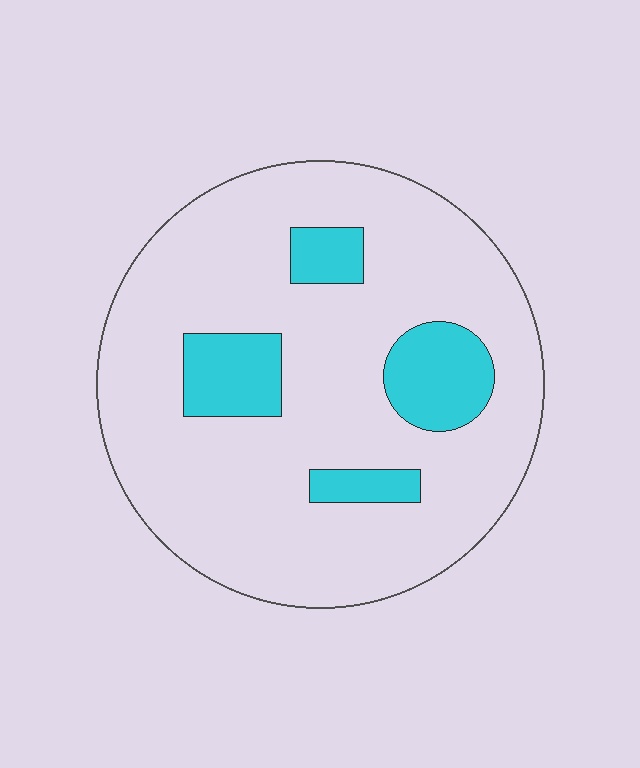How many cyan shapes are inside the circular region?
4.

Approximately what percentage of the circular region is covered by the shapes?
Approximately 15%.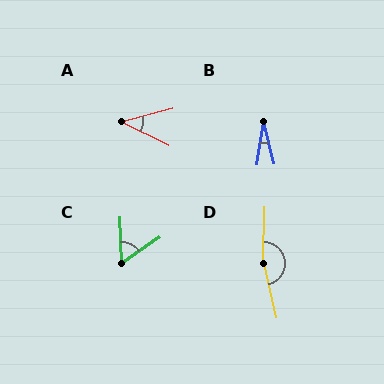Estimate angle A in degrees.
Approximately 41 degrees.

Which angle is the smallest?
B, at approximately 23 degrees.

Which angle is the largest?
D, at approximately 165 degrees.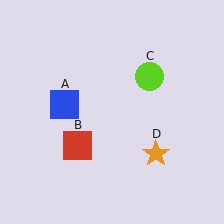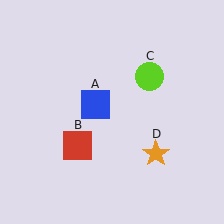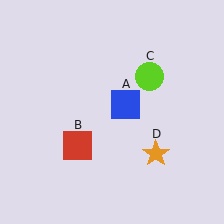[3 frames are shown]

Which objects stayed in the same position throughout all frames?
Red square (object B) and lime circle (object C) and orange star (object D) remained stationary.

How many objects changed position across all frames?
1 object changed position: blue square (object A).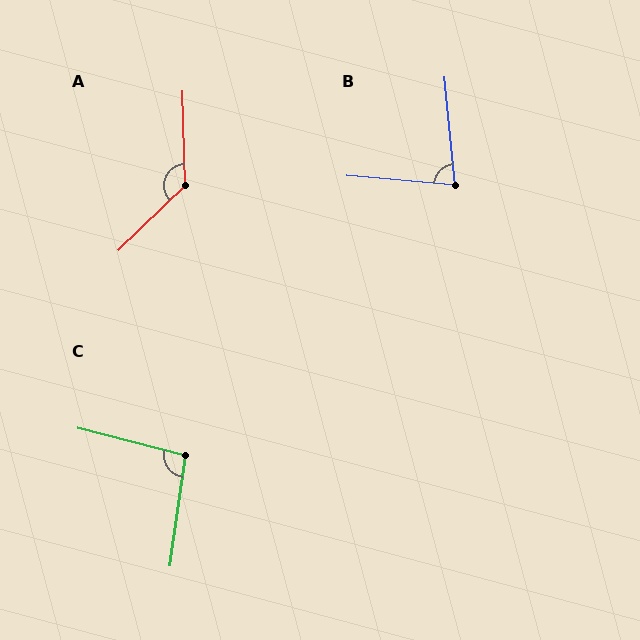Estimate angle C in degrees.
Approximately 97 degrees.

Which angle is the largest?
A, at approximately 132 degrees.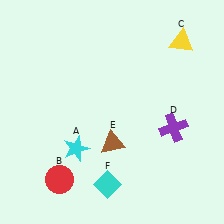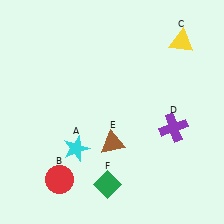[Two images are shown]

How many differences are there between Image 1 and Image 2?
There is 1 difference between the two images.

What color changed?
The diamond (F) changed from cyan in Image 1 to green in Image 2.